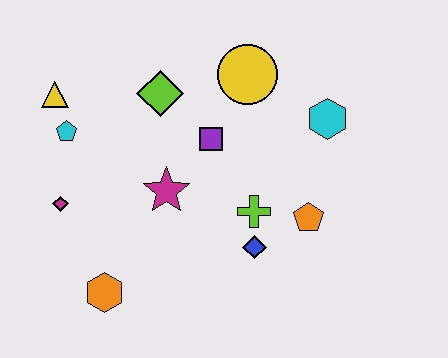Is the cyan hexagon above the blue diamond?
Yes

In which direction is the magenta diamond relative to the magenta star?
The magenta diamond is to the left of the magenta star.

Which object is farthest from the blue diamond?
The yellow triangle is farthest from the blue diamond.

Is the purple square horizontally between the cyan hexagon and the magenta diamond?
Yes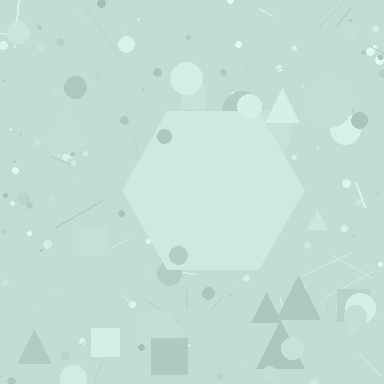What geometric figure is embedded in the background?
A hexagon is embedded in the background.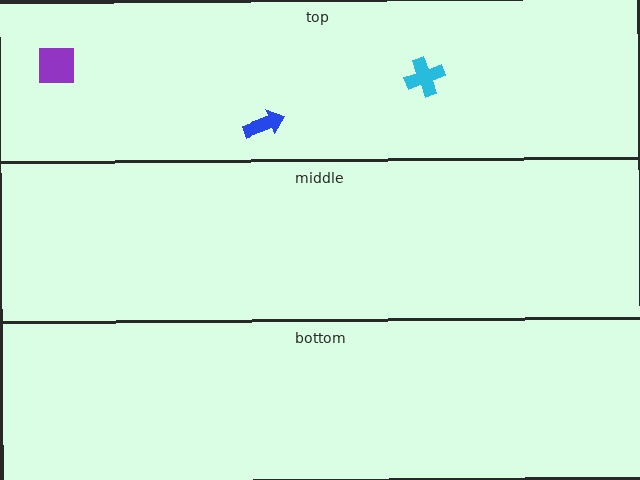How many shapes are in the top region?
3.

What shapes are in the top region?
The blue arrow, the purple square, the cyan cross.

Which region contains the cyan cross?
The top region.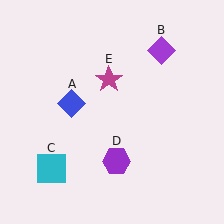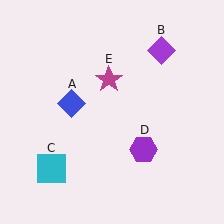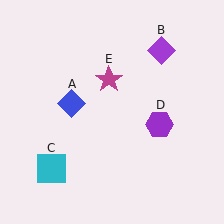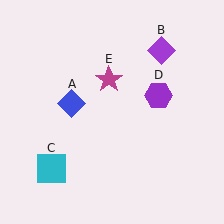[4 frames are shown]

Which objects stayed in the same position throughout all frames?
Blue diamond (object A) and purple diamond (object B) and cyan square (object C) and magenta star (object E) remained stationary.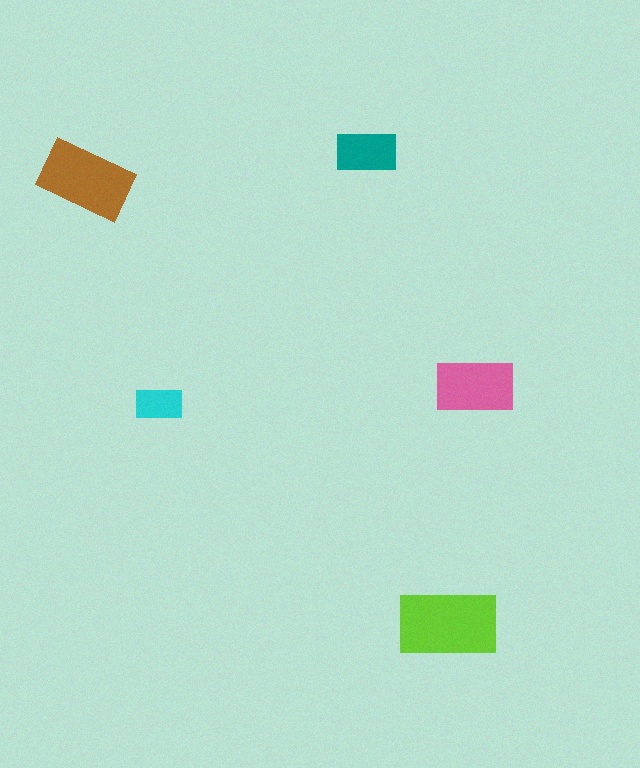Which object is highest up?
The teal rectangle is topmost.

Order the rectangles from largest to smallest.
the lime one, the brown one, the pink one, the teal one, the cyan one.